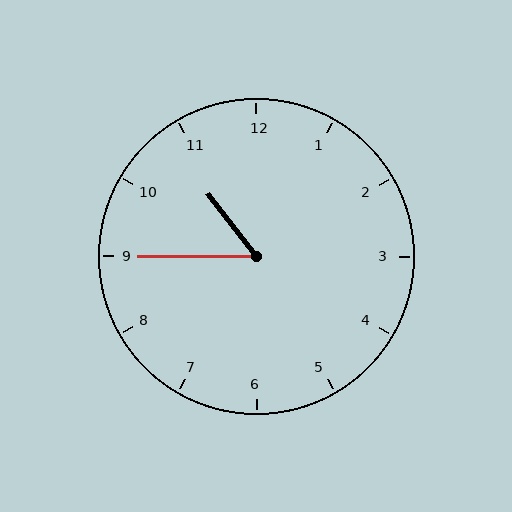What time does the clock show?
10:45.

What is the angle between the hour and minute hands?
Approximately 52 degrees.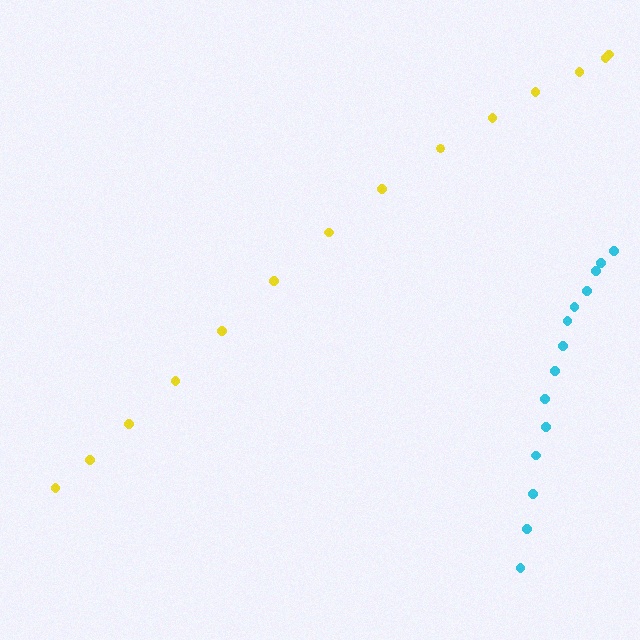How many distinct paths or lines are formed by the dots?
There are 2 distinct paths.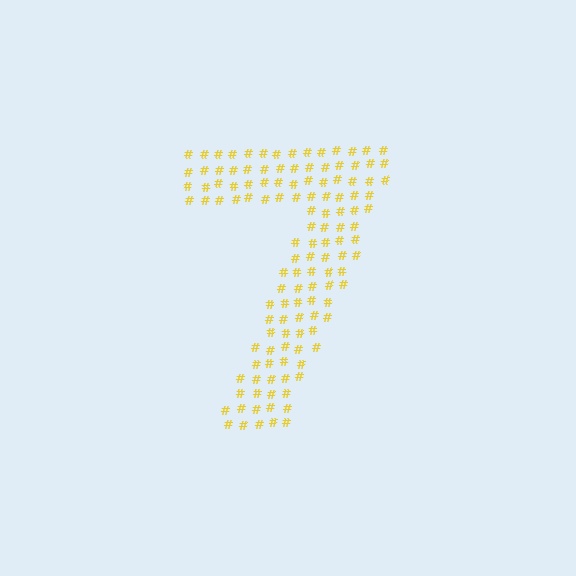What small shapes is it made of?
It is made of small hash symbols.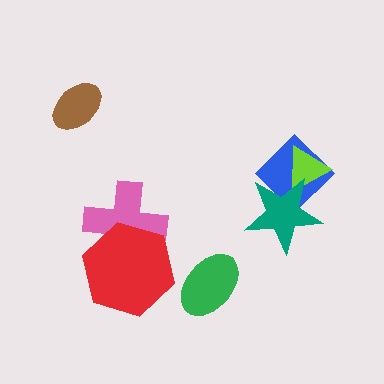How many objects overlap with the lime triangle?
2 objects overlap with the lime triangle.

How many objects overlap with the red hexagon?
1 object overlaps with the red hexagon.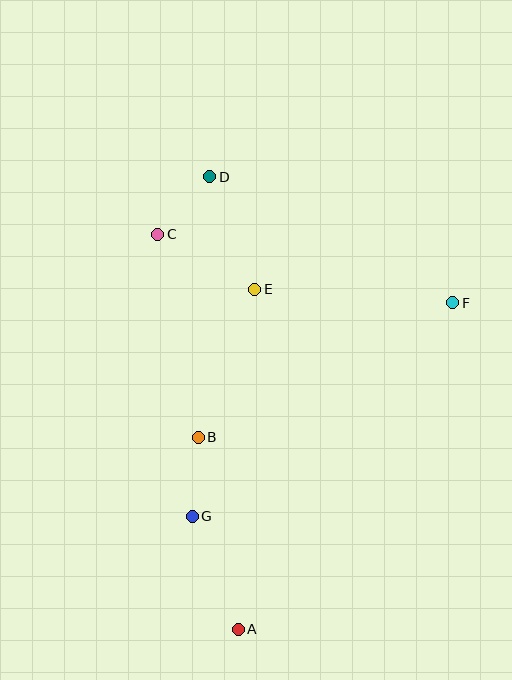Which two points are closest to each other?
Points C and D are closest to each other.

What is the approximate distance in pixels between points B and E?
The distance between B and E is approximately 158 pixels.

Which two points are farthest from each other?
Points A and D are farthest from each other.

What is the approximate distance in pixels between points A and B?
The distance between A and B is approximately 196 pixels.